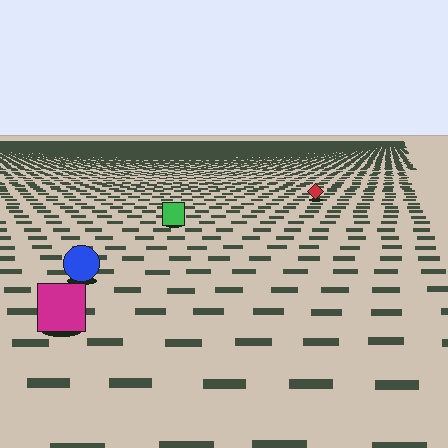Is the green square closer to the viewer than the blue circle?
No. The blue circle is closer — you can tell from the texture gradient: the ground texture is coarser near it.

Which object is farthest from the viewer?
The red diamond is farthest from the viewer. It appears smaller and the ground texture around it is denser.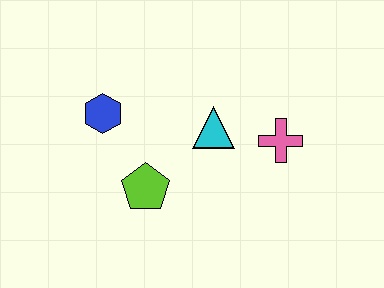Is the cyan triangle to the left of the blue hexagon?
No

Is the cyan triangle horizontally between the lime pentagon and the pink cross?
Yes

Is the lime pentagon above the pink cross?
No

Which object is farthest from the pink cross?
The blue hexagon is farthest from the pink cross.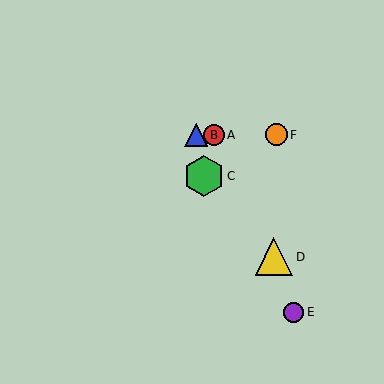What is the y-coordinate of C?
Object C is at y≈176.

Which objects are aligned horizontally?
Objects A, B, F are aligned horizontally.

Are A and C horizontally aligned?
No, A is at y≈135 and C is at y≈176.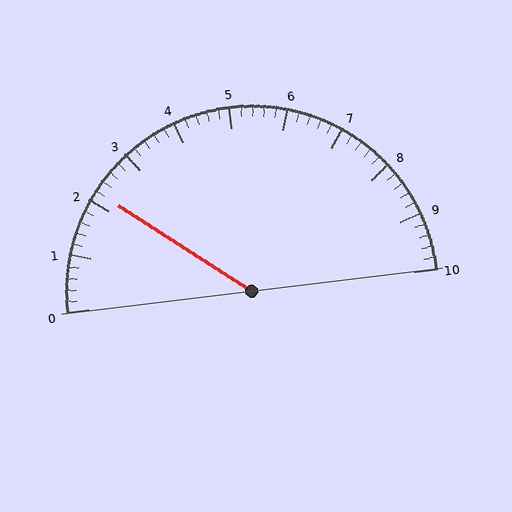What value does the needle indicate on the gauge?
The needle indicates approximately 2.2.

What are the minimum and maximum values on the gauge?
The gauge ranges from 0 to 10.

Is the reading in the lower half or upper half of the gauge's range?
The reading is in the lower half of the range (0 to 10).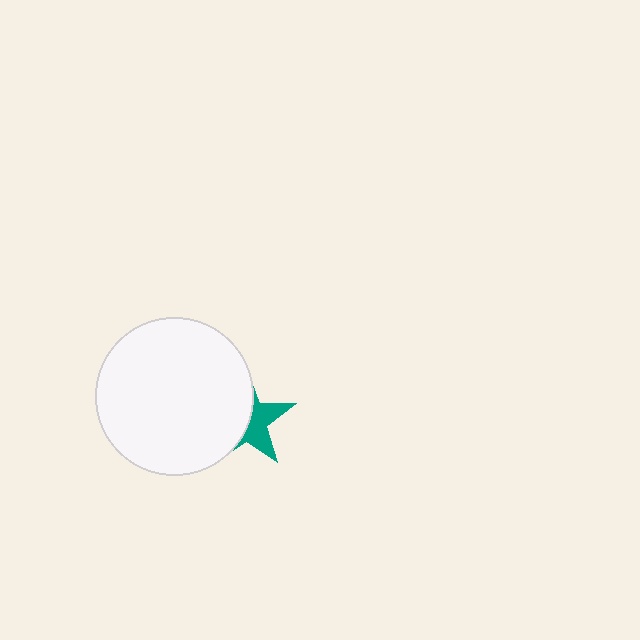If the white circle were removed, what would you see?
You would see the complete teal star.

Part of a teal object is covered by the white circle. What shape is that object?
It is a star.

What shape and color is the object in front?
The object in front is a white circle.